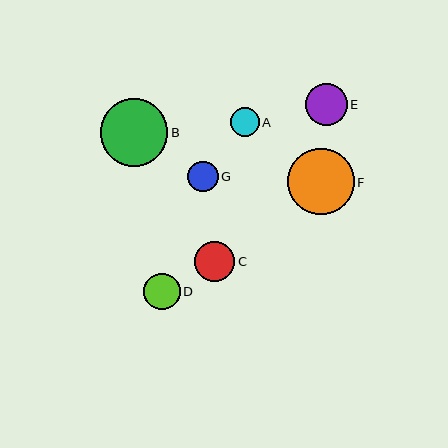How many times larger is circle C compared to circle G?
Circle C is approximately 1.3 times the size of circle G.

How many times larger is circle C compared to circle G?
Circle C is approximately 1.3 times the size of circle G.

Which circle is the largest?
Circle B is the largest with a size of approximately 67 pixels.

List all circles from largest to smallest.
From largest to smallest: B, F, E, C, D, G, A.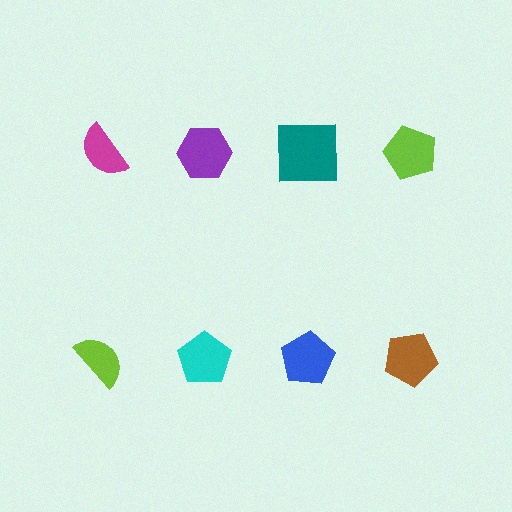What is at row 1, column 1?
A magenta semicircle.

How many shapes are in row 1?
4 shapes.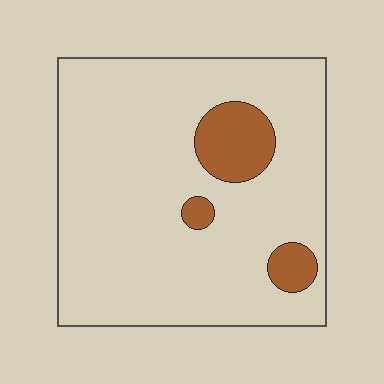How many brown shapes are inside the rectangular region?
3.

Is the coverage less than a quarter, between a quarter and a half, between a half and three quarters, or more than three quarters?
Less than a quarter.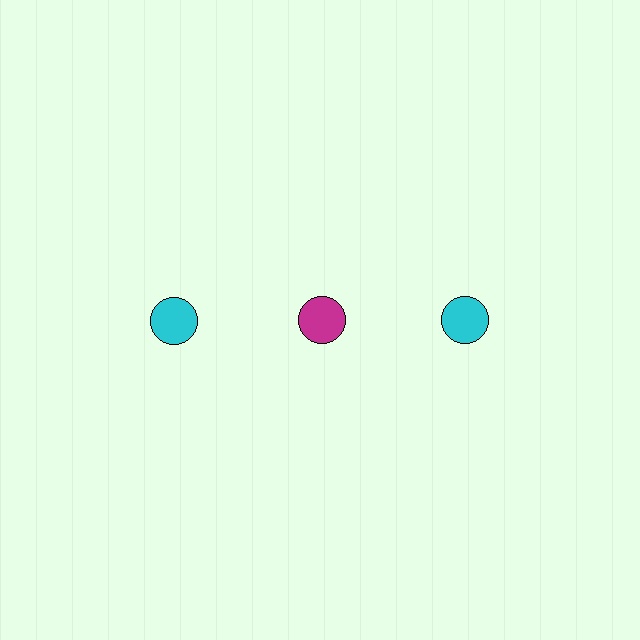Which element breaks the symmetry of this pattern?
The magenta circle in the top row, second from left column breaks the symmetry. All other shapes are cyan circles.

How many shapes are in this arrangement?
There are 3 shapes arranged in a grid pattern.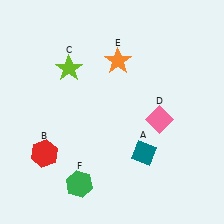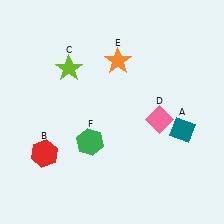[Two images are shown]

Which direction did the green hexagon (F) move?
The green hexagon (F) moved up.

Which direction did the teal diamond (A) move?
The teal diamond (A) moved right.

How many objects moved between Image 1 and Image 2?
2 objects moved between the two images.